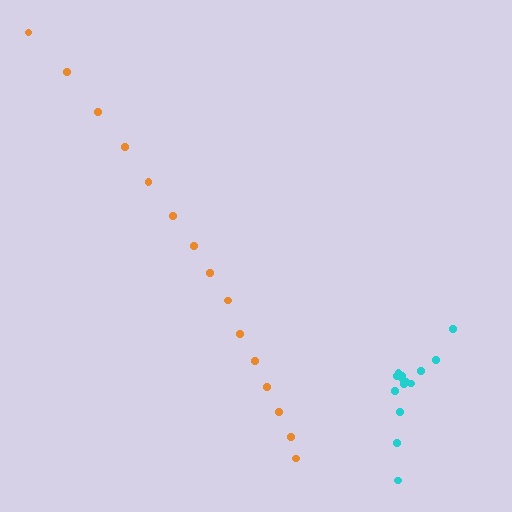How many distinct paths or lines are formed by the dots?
There are 2 distinct paths.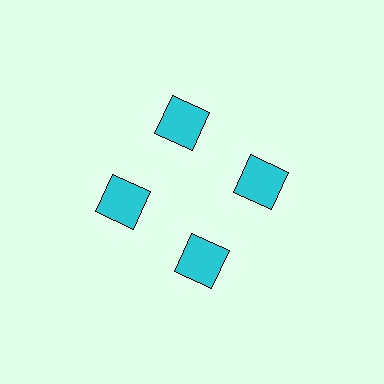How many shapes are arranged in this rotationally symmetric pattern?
There are 4 shapes, arranged in 4 groups of 1.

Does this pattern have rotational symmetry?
Yes, this pattern has 4-fold rotational symmetry. It looks the same after rotating 90 degrees around the center.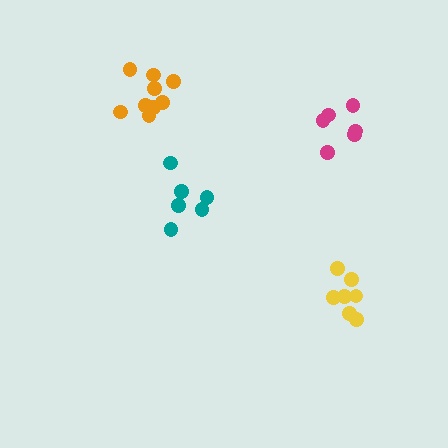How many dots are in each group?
Group 1: 6 dots, Group 2: 6 dots, Group 3: 7 dots, Group 4: 9 dots (28 total).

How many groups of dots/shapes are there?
There are 4 groups.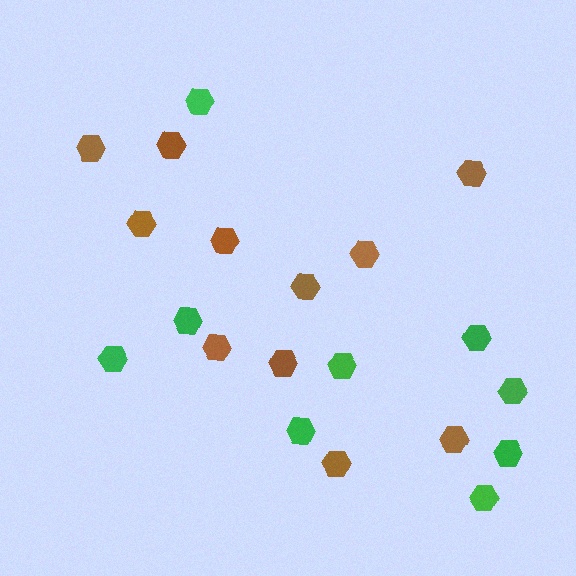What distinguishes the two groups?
There are 2 groups: one group of brown hexagons (11) and one group of green hexagons (9).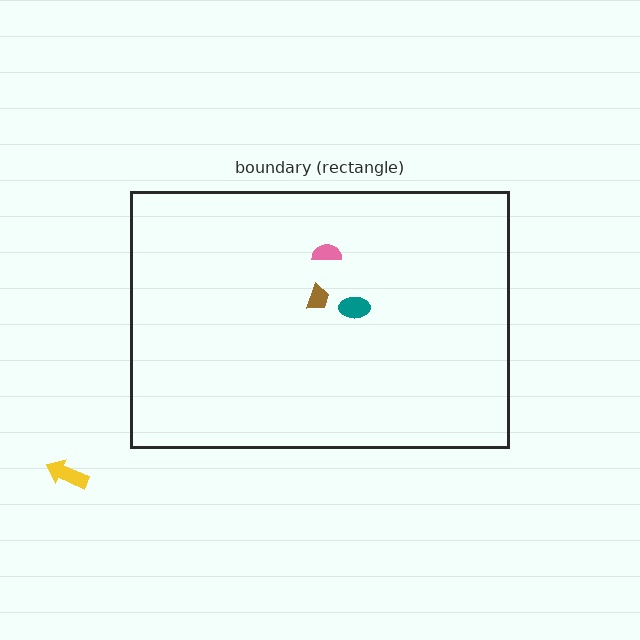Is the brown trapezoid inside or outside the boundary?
Inside.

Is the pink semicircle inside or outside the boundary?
Inside.